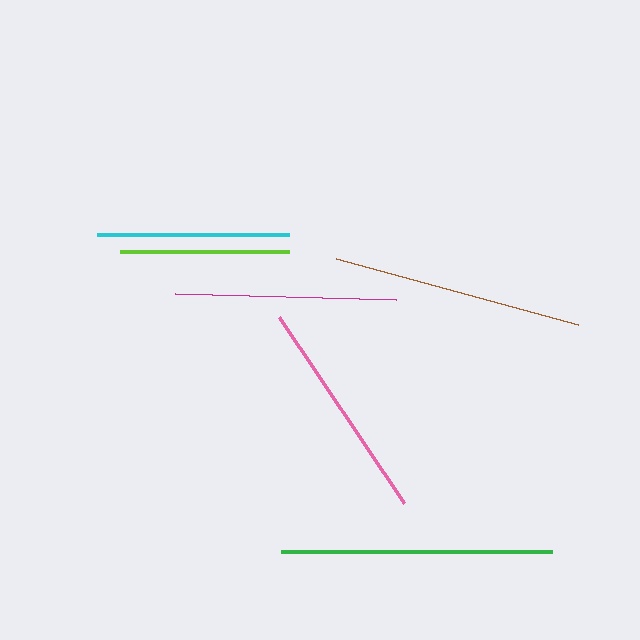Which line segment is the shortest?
The lime line is the shortest at approximately 168 pixels.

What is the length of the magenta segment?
The magenta segment is approximately 222 pixels long.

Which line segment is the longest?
The green line is the longest at approximately 271 pixels.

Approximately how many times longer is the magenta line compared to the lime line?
The magenta line is approximately 1.3 times the length of the lime line.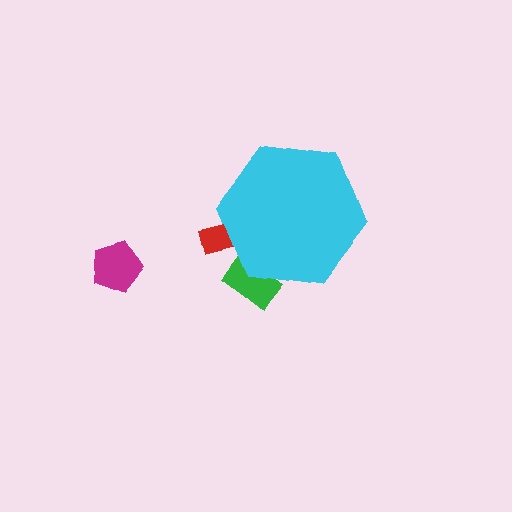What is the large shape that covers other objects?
A cyan hexagon.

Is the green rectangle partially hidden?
Yes, the green rectangle is partially hidden behind the cyan hexagon.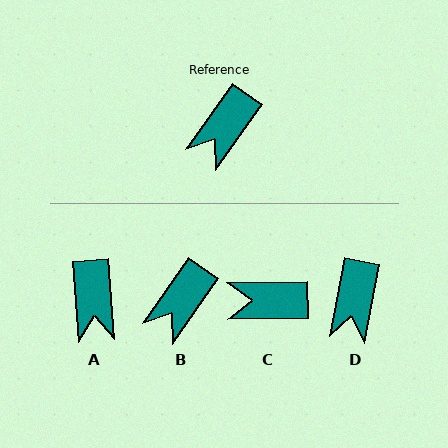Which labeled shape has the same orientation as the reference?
B.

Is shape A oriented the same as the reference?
No, it is off by about 40 degrees.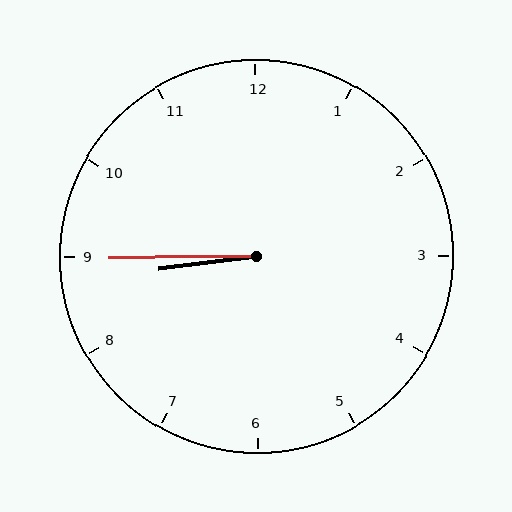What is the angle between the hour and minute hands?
Approximately 8 degrees.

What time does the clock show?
8:45.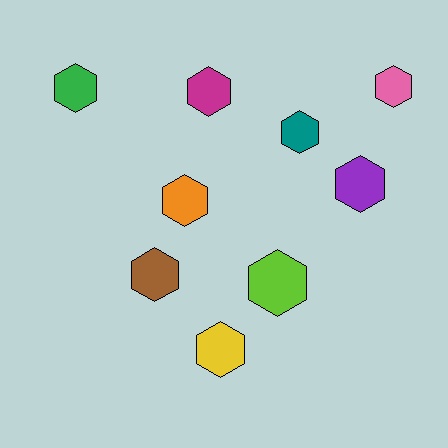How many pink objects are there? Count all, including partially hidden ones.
There is 1 pink object.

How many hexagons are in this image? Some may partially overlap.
There are 9 hexagons.